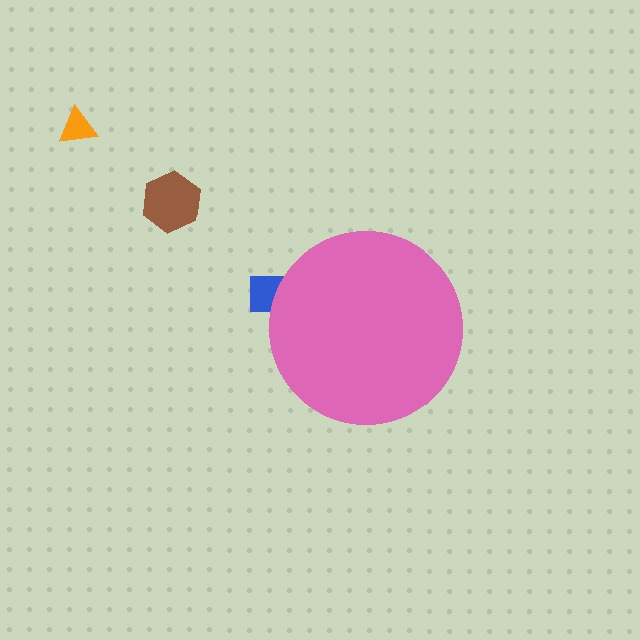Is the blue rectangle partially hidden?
Yes, the blue rectangle is partially hidden behind the pink circle.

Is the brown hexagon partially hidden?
No, the brown hexagon is fully visible.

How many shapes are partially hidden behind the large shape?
1 shape is partially hidden.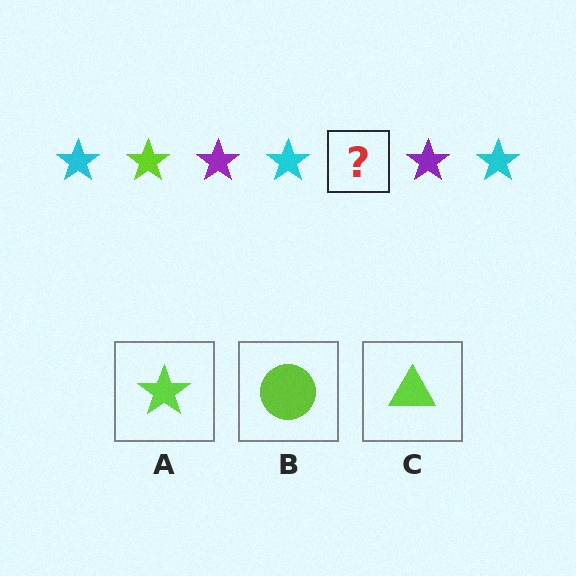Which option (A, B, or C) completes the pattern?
A.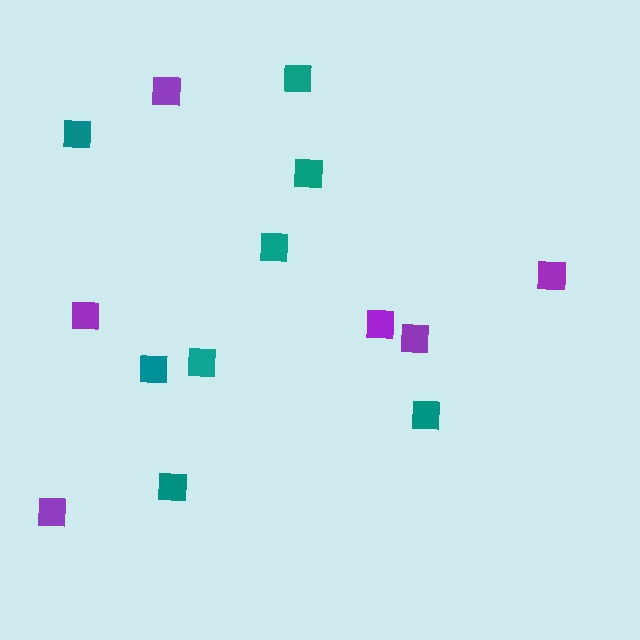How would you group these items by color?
There are 2 groups: one group of purple squares (6) and one group of teal squares (8).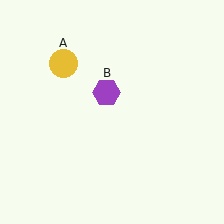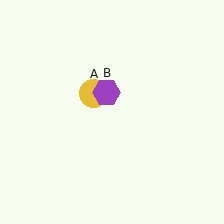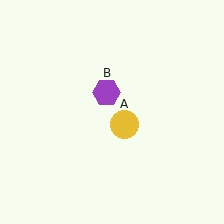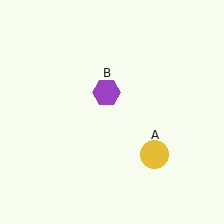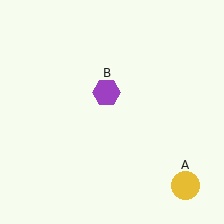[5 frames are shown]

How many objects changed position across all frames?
1 object changed position: yellow circle (object A).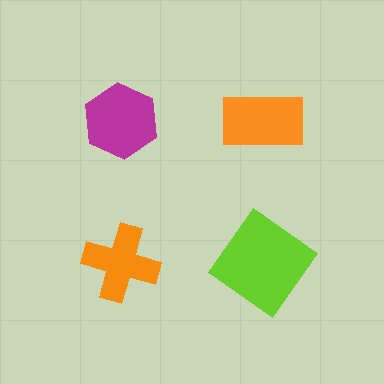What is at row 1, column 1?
A magenta hexagon.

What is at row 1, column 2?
An orange rectangle.